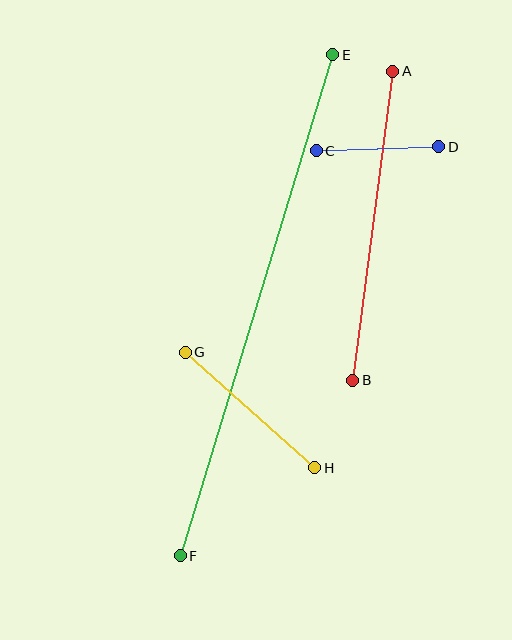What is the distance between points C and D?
The distance is approximately 122 pixels.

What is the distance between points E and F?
The distance is approximately 524 pixels.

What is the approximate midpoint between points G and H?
The midpoint is at approximately (250, 410) pixels.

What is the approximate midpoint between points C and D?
The midpoint is at approximately (377, 149) pixels.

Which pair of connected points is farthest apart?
Points E and F are farthest apart.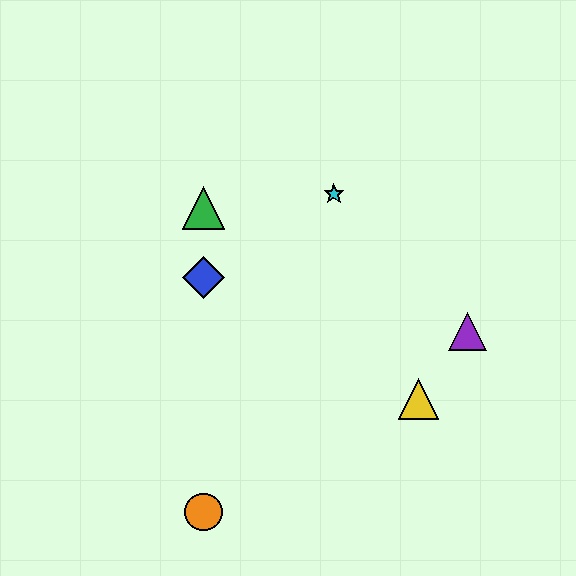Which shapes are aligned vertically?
The red triangle, the blue diamond, the green triangle, the orange circle are aligned vertically.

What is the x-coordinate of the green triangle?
The green triangle is at x≈203.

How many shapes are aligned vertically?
4 shapes (the red triangle, the blue diamond, the green triangle, the orange circle) are aligned vertically.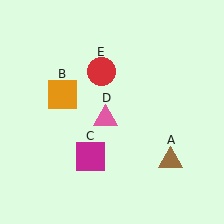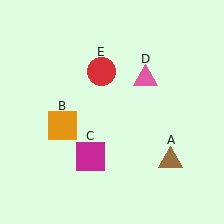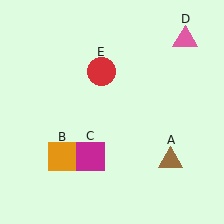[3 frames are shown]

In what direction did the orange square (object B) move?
The orange square (object B) moved down.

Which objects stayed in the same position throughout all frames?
Brown triangle (object A) and magenta square (object C) and red circle (object E) remained stationary.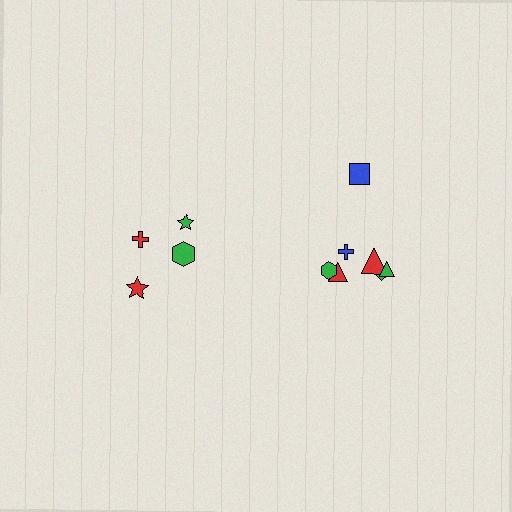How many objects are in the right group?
There are 7 objects.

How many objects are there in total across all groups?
There are 11 objects.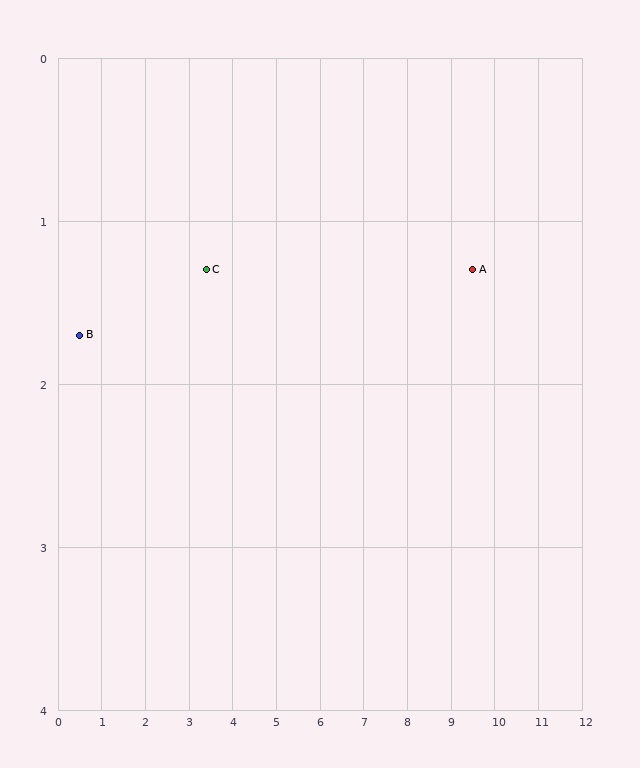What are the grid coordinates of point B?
Point B is at approximately (0.5, 1.7).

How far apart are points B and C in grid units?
Points B and C are about 2.9 grid units apart.